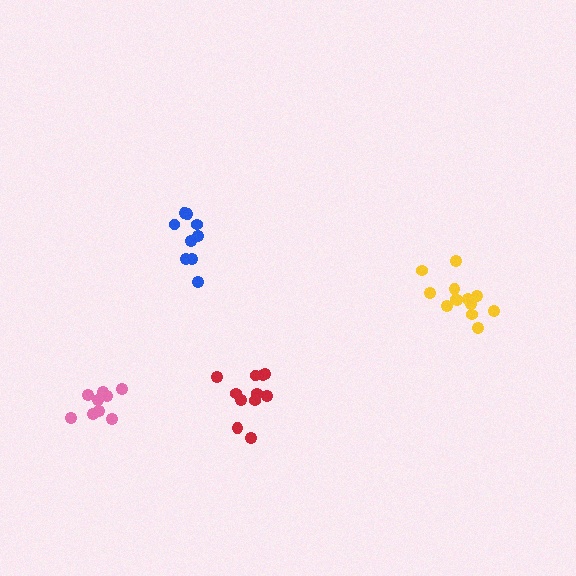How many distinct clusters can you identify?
There are 4 distinct clusters.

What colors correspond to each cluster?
The clusters are colored: blue, red, pink, yellow.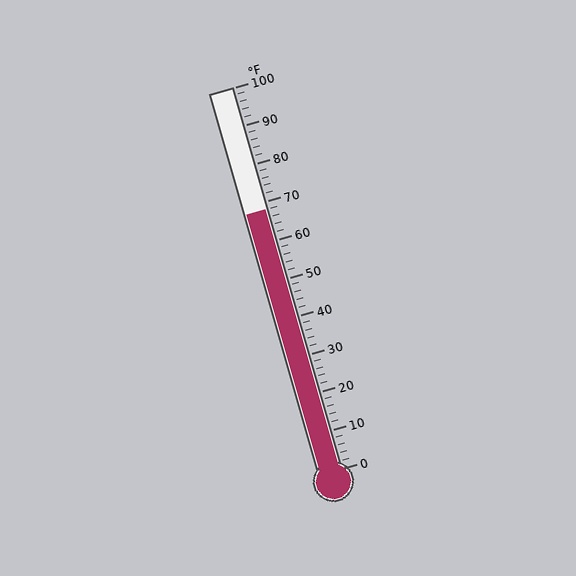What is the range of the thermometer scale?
The thermometer scale ranges from 0°F to 100°F.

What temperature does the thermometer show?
The thermometer shows approximately 68°F.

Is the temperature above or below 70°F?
The temperature is below 70°F.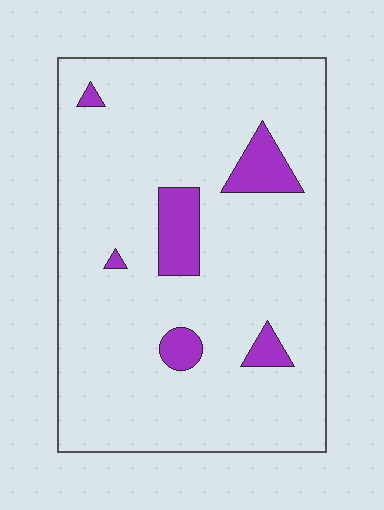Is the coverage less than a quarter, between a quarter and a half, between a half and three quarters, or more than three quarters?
Less than a quarter.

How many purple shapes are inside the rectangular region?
6.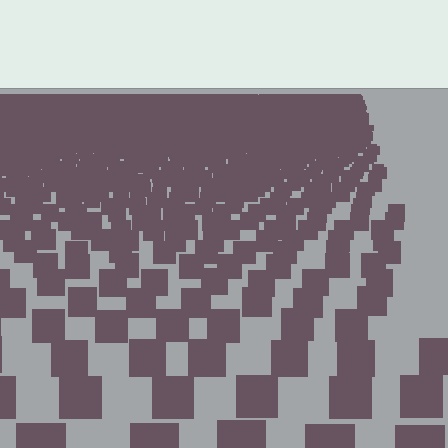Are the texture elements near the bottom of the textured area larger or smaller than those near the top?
Larger. Near the bottom, elements are closer to the viewer and appear at a bigger on-screen size.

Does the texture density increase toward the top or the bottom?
Density increases toward the top.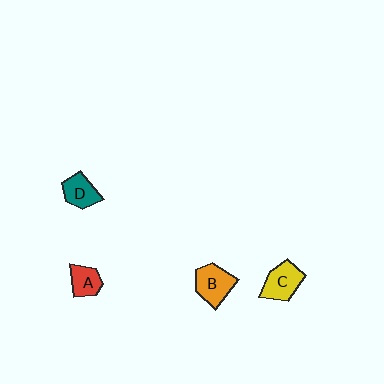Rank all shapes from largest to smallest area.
From largest to smallest: B (orange), C (yellow), D (teal), A (red).